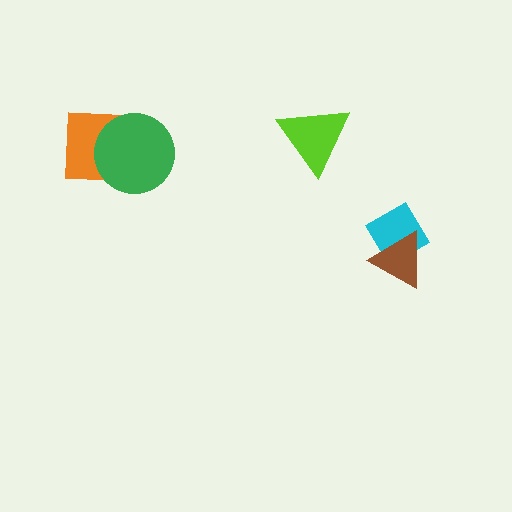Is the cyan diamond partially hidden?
Yes, it is partially covered by another shape.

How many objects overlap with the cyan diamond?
1 object overlaps with the cyan diamond.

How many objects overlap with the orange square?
1 object overlaps with the orange square.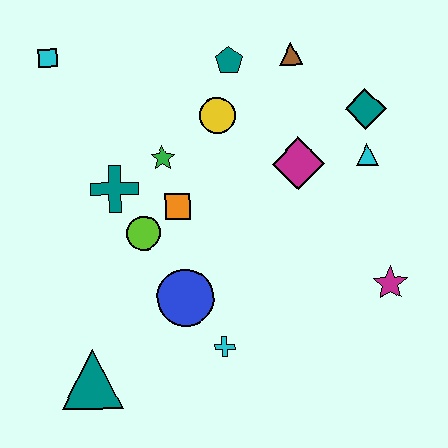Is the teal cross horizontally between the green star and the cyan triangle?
No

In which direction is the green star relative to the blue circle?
The green star is above the blue circle.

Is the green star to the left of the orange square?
Yes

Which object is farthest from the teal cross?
The magenta star is farthest from the teal cross.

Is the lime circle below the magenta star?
No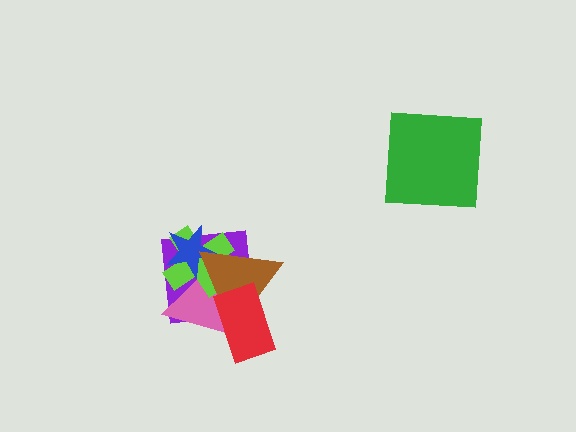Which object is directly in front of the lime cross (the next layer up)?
The blue star is directly in front of the lime cross.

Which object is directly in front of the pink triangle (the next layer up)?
The lime cross is directly in front of the pink triangle.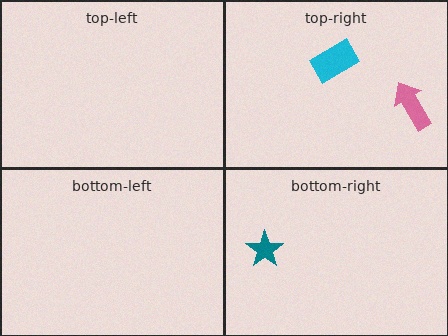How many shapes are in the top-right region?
2.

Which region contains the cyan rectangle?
The top-right region.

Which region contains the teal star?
The bottom-right region.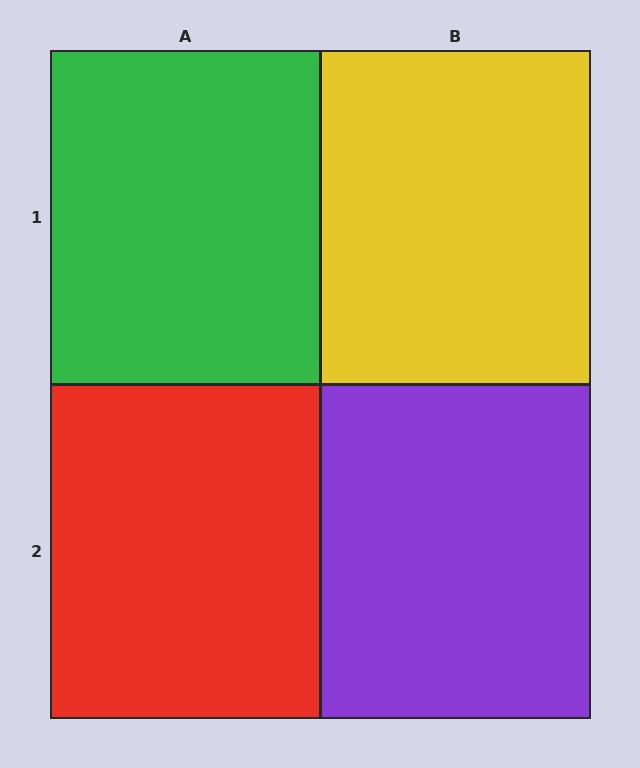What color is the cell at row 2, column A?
Red.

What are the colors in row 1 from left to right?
Green, yellow.